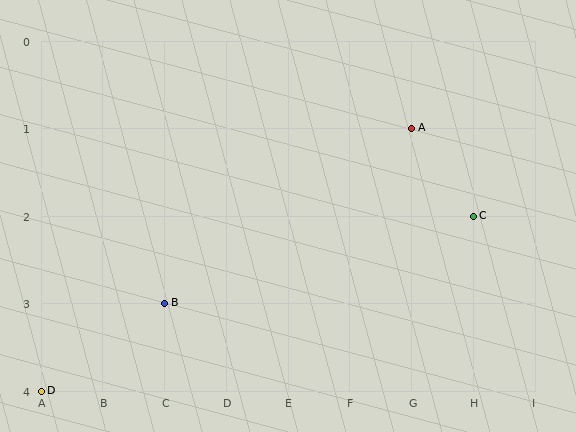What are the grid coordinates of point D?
Point D is at grid coordinates (A, 4).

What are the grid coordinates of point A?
Point A is at grid coordinates (G, 1).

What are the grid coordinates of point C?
Point C is at grid coordinates (H, 2).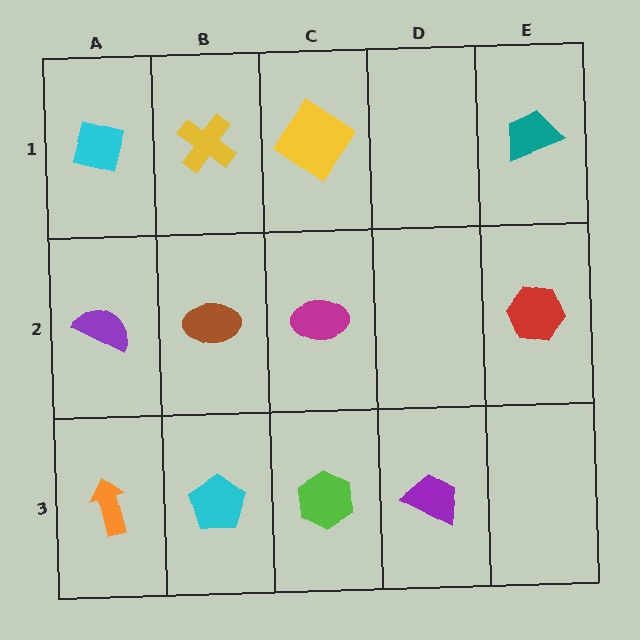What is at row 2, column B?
A brown ellipse.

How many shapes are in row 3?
4 shapes.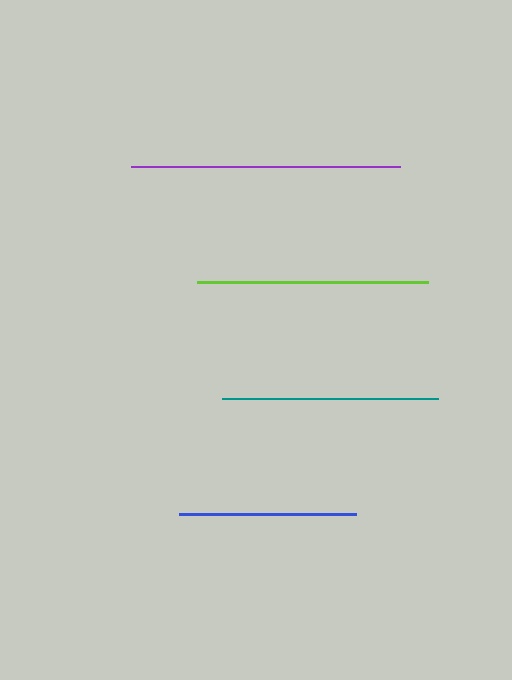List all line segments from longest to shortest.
From longest to shortest: purple, lime, teal, blue.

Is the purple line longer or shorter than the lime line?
The purple line is longer than the lime line.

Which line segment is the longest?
The purple line is the longest at approximately 269 pixels.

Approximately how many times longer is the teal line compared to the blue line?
The teal line is approximately 1.2 times the length of the blue line.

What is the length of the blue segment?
The blue segment is approximately 177 pixels long.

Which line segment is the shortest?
The blue line is the shortest at approximately 177 pixels.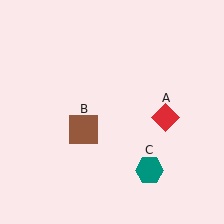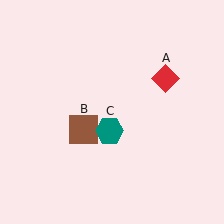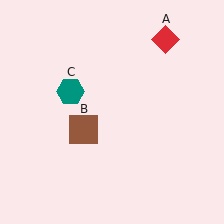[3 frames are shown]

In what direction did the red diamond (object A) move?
The red diamond (object A) moved up.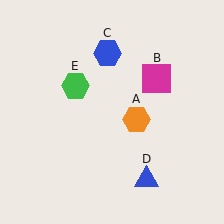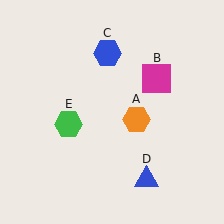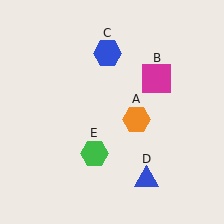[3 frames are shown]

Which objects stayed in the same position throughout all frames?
Orange hexagon (object A) and magenta square (object B) and blue hexagon (object C) and blue triangle (object D) remained stationary.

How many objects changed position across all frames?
1 object changed position: green hexagon (object E).